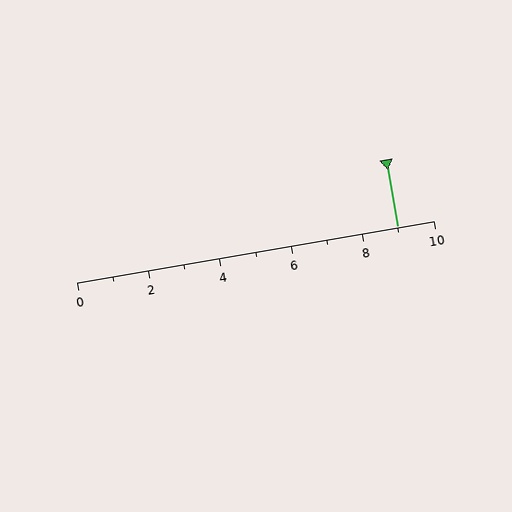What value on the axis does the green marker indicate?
The marker indicates approximately 9.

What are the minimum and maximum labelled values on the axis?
The axis runs from 0 to 10.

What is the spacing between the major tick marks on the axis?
The major ticks are spaced 2 apart.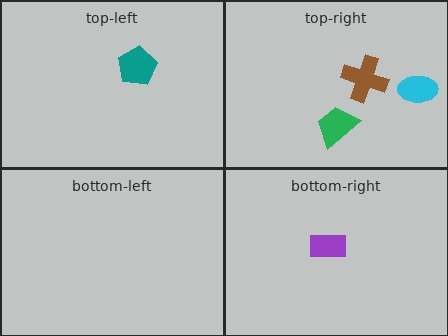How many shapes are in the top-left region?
1.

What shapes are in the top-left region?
The teal pentagon.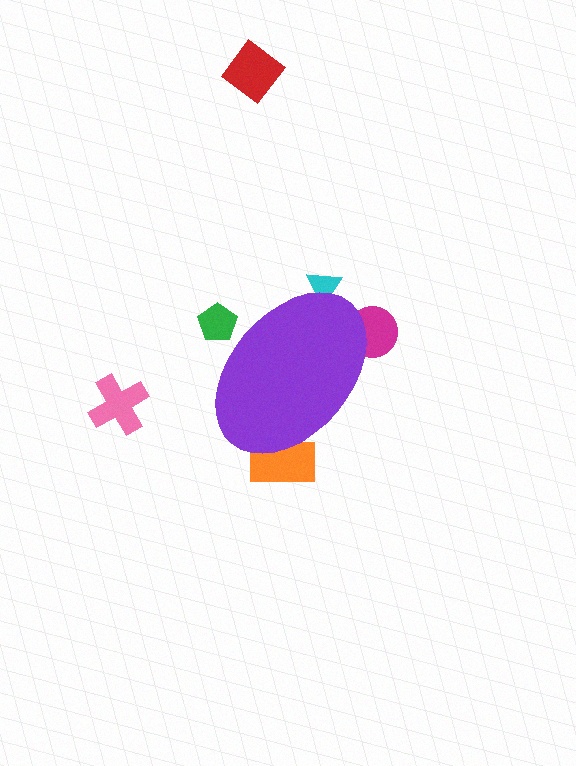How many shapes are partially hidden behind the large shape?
4 shapes are partially hidden.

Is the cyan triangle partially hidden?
Yes, the cyan triangle is partially hidden behind the purple ellipse.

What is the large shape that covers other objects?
A purple ellipse.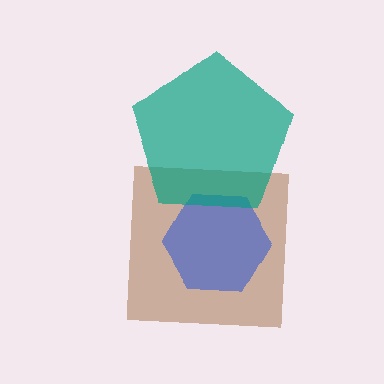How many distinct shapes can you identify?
There are 3 distinct shapes: a brown square, a blue hexagon, a teal pentagon.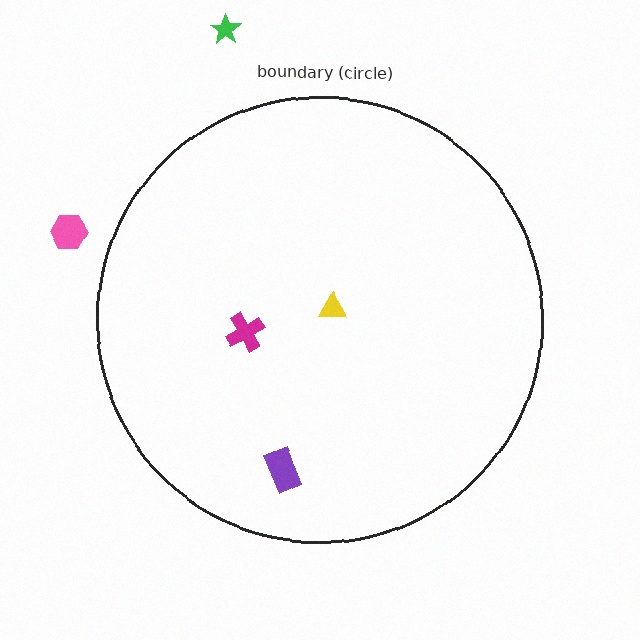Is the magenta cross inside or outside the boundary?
Inside.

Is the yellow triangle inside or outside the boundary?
Inside.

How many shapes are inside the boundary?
3 inside, 2 outside.